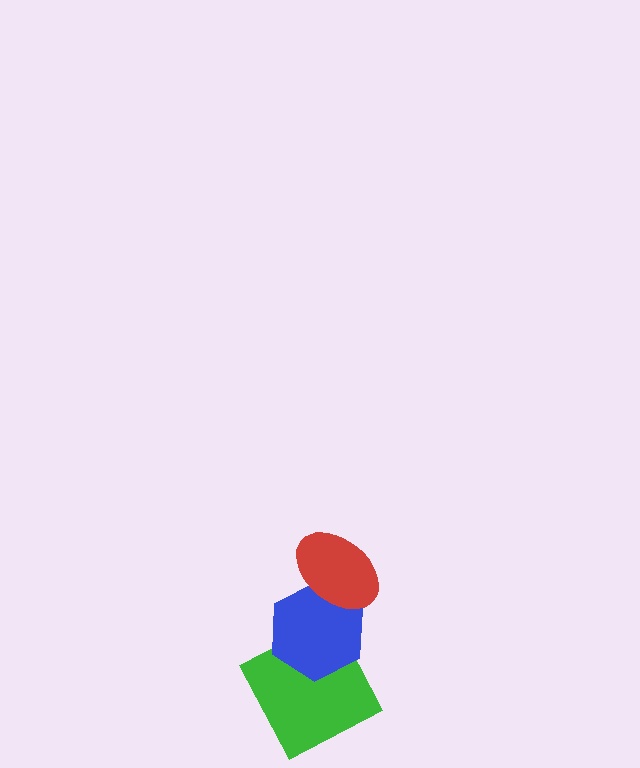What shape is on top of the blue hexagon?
The red ellipse is on top of the blue hexagon.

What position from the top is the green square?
The green square is 3rd from the top.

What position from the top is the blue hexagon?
The blue hexagon is 2nd from the top.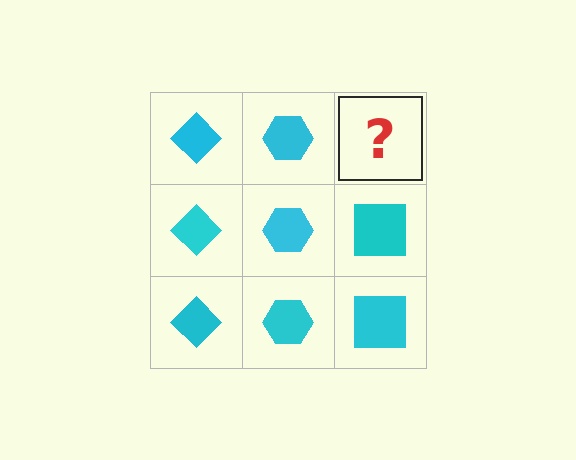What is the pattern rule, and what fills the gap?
The rule is that each column has a consistent shape. The gap should be filled with a cyan square.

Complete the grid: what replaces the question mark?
The question mark should be replaced with a cyan square.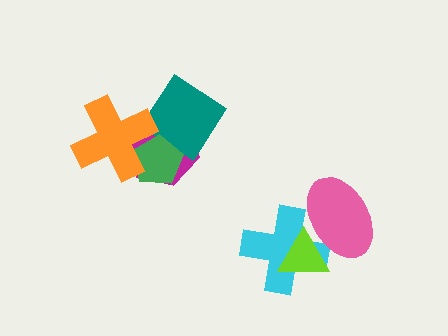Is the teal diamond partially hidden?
Yes, it is partially covered by another shape.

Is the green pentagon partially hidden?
Yes, it is partially covered by another shape.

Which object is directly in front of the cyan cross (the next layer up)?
The lime triangle is directly in front of the cyan cross.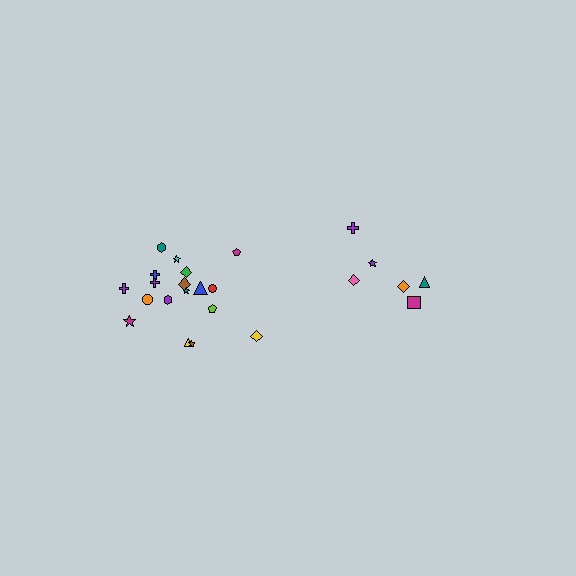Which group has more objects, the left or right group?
The left group.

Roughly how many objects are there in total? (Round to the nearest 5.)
Roughly 25 objects in total.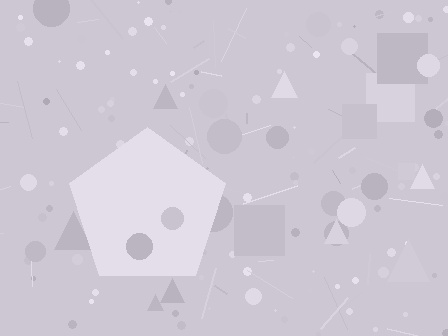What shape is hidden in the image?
A pentagon is hidden in the image.